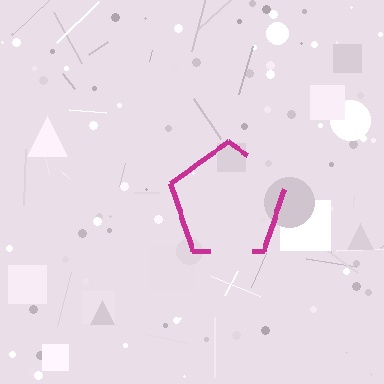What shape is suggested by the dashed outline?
The dashed outline suggests a pentagon.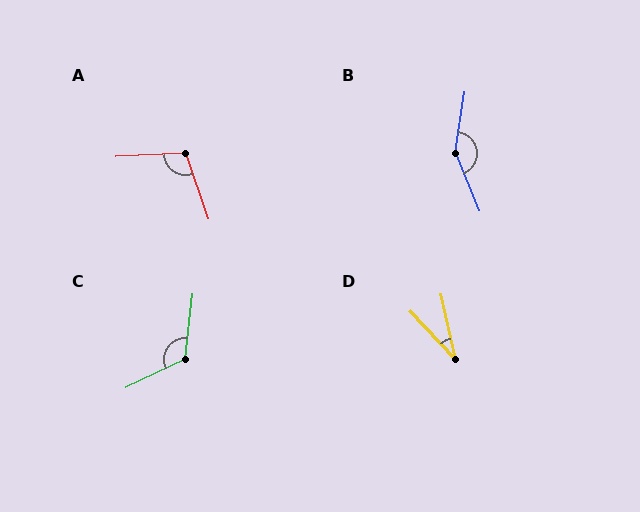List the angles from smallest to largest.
D (31°), A (107°), C (122°), B (149°).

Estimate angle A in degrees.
Approximately 107 degrees.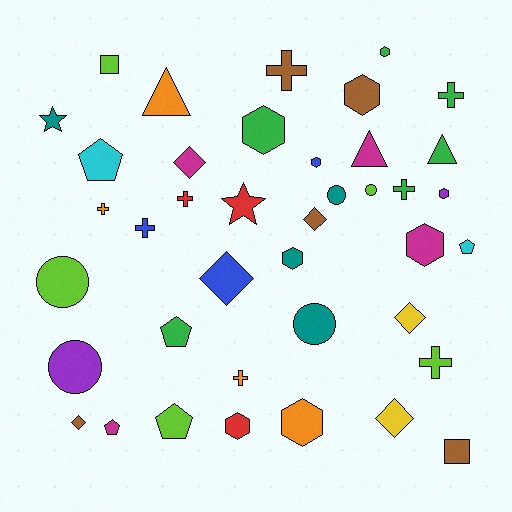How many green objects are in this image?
There are 6 green objects.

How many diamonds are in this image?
There are 6 diamonds.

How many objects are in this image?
There are 40 objects.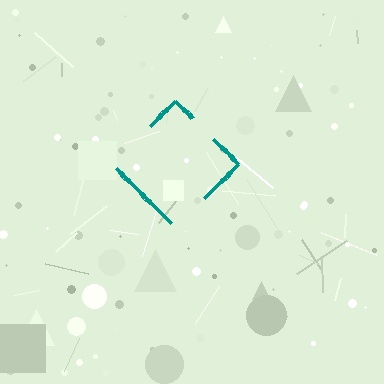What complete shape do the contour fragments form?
The contour fragments form a diamond.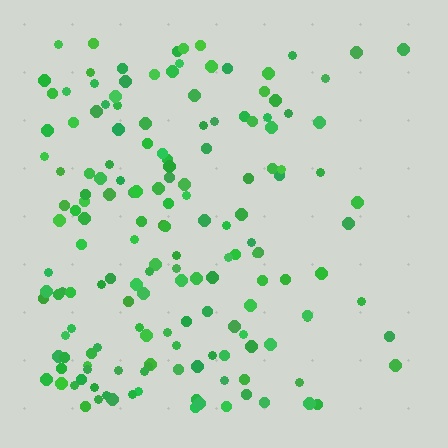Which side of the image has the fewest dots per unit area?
The right.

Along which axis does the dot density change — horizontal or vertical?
Horizontal.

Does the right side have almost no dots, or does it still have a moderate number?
Still a moderate number, just noticeably fewer than the left.